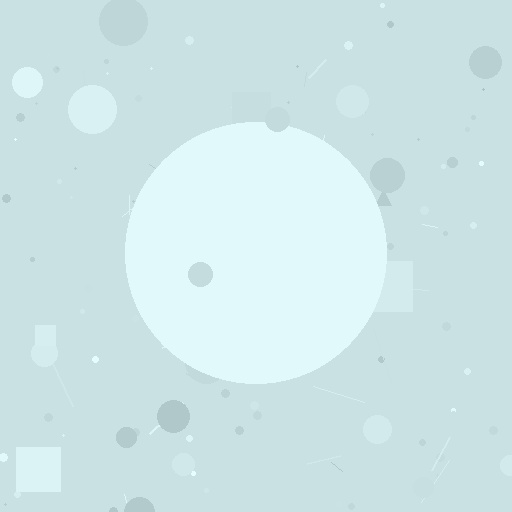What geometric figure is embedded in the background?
A circle is embedded in the background.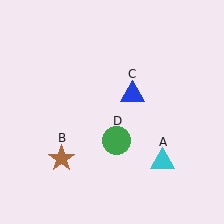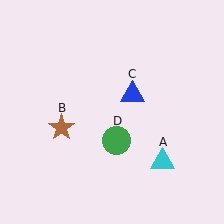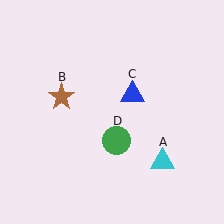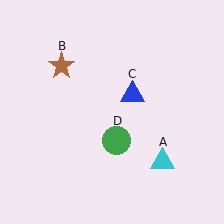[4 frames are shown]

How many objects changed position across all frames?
1 object changed position: brown star (object B).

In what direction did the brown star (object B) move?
The brown star (object B) moved up.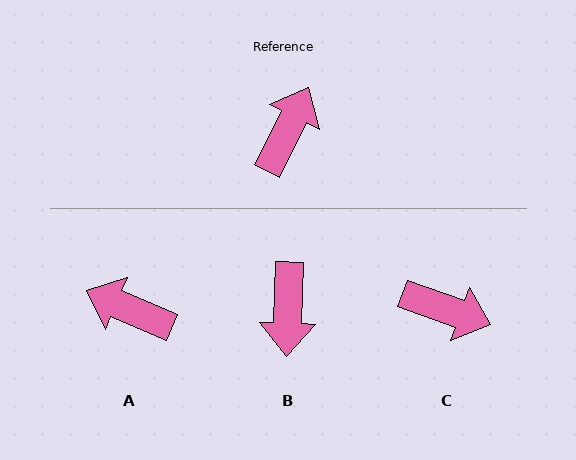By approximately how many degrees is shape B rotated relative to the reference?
Approximately 156 degrees clockwise.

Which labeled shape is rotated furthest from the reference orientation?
B, about 156 degrees away.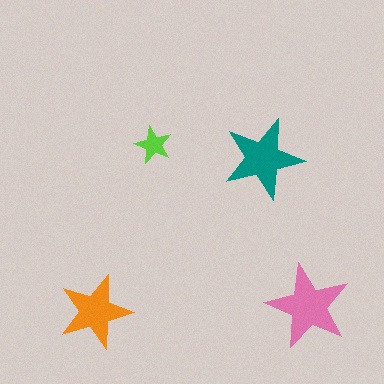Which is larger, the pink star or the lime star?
The pink one.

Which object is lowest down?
The orange star is bottommost.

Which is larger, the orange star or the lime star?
The orange one.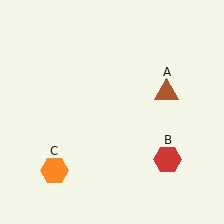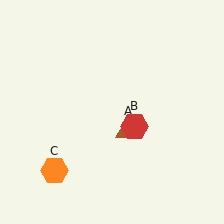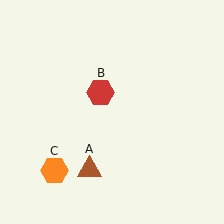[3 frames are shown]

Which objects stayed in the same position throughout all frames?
Orange hexagon (object C) remained stationary.